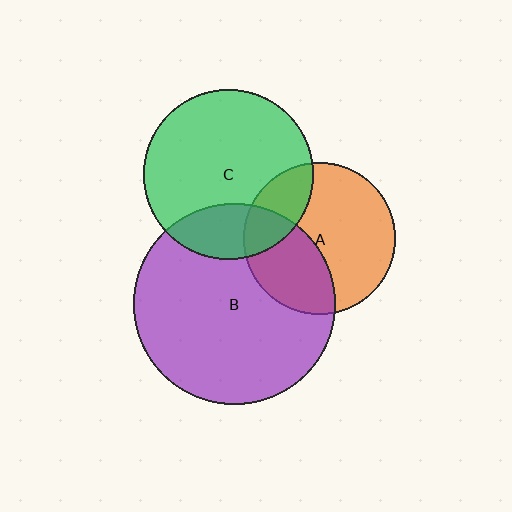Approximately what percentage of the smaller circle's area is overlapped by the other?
Approximately 20%.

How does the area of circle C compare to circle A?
Approximately 1.3 times.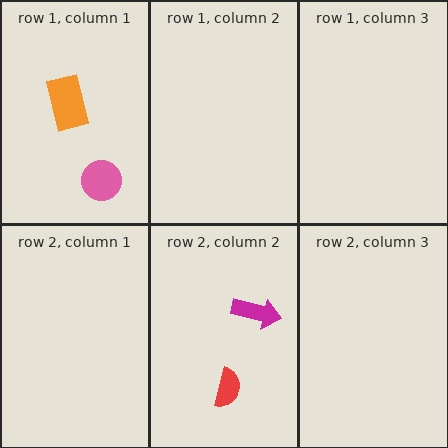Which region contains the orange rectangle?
The row 1, column 1 region.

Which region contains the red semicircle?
The row 2, column 2 region.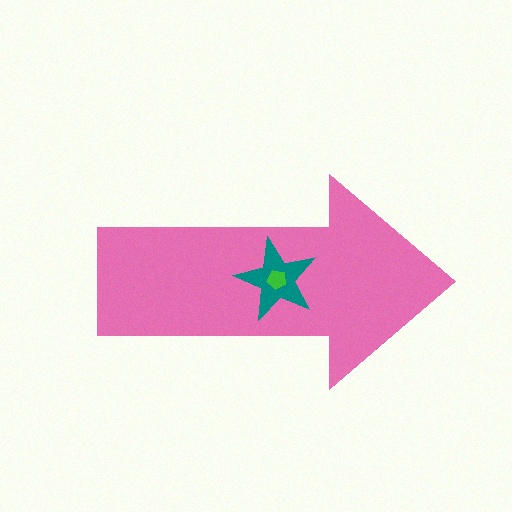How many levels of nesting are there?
3.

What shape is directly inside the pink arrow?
The teal star.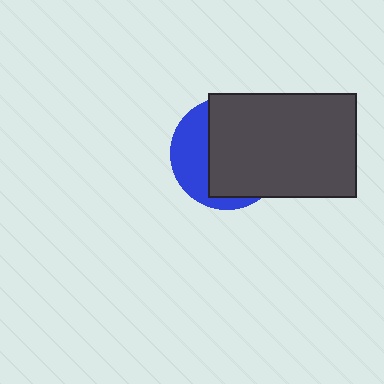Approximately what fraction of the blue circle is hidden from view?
Roughly 66% of the blue circle is hidden behind the dark gray rectangle.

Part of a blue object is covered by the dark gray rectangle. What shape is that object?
It is a circle.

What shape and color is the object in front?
The object in front is a dark gray rectangle.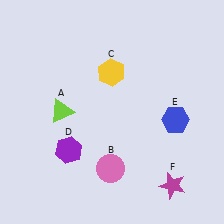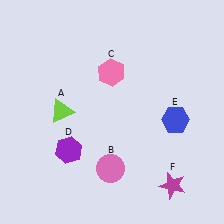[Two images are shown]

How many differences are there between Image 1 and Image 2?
There is 1 difference between the two images.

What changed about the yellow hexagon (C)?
In Image 1, C is yellow. In Image 2, it changed to pink.